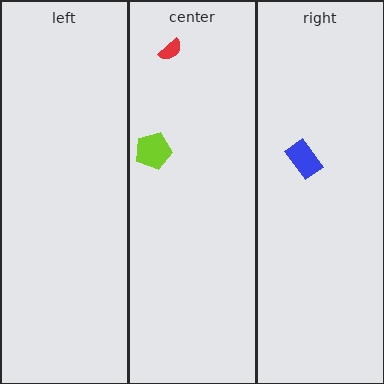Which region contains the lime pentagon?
The center region.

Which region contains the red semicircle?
The center region.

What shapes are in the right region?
The blue rectangle.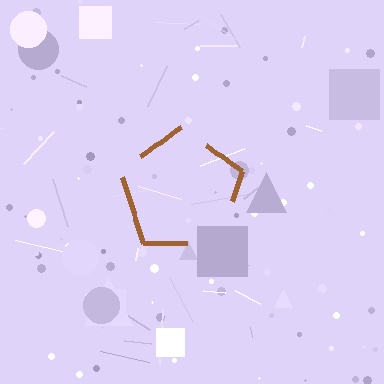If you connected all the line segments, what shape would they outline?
They would outline a pentagon.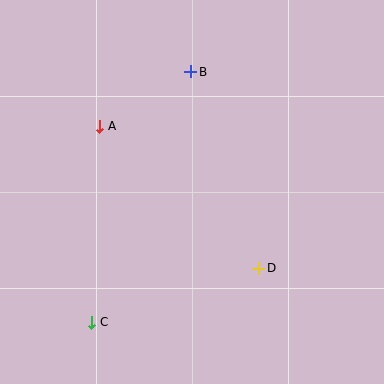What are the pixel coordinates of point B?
Point B is at (191, 72).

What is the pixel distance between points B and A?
The distance between B and A is 106 pixels.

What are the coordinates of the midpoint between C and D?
The midpoint between C and D is at (175, 295).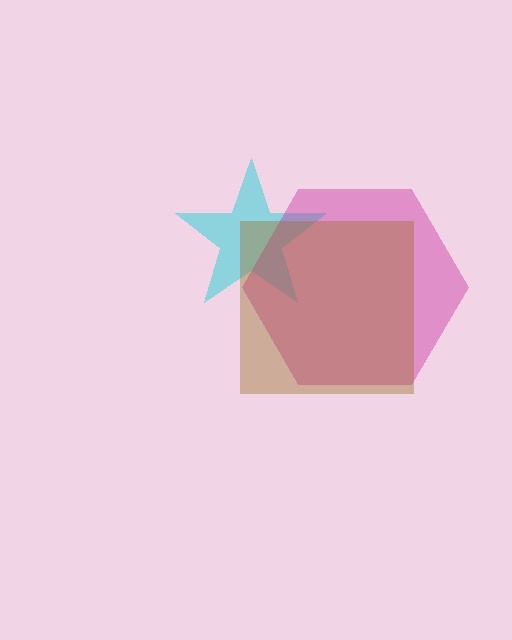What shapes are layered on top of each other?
The layered shapes are: a cyan star, a magenta hexagon, a brown square.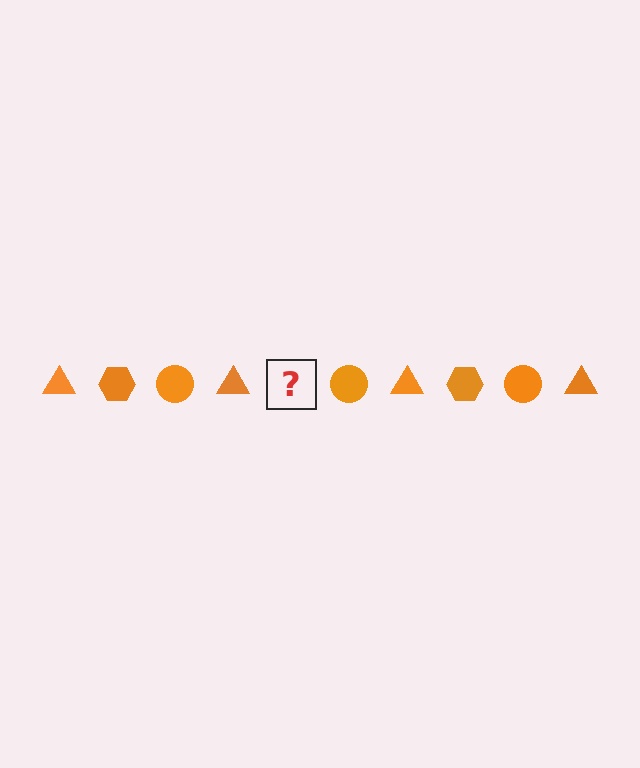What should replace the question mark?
The question mark should be replaced with an orange hexagon.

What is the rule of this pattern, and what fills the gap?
The rule is that the pattern cycles through triangle, hexagon, circle shapes in orange. The gap should be filled with an orange hexagon.